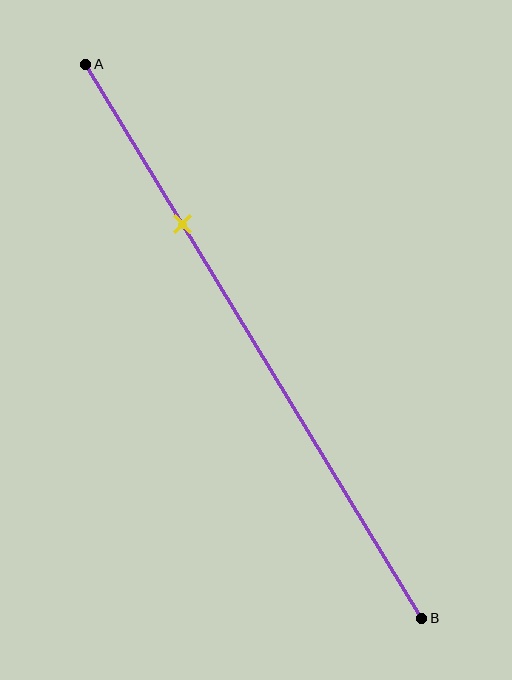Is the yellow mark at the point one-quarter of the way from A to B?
No, the mark is at about 30% from A, not at the 25% one-quarter point.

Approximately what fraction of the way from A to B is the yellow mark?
The yellow mark is approximately 30% of the way from A to B.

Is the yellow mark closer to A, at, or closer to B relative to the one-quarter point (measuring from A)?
The yellow mark is closer to point B than the one-quarter point of segment AB.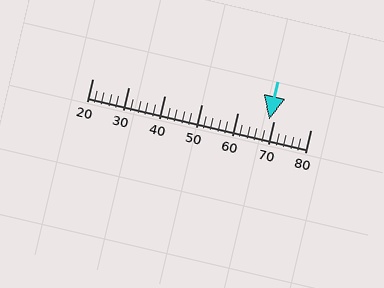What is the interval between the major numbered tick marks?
The major tick marks are spaced 10 units apart.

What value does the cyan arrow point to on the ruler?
The cyan arrow points to approximately 69.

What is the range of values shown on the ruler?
The ruler shows values from 20 to 80.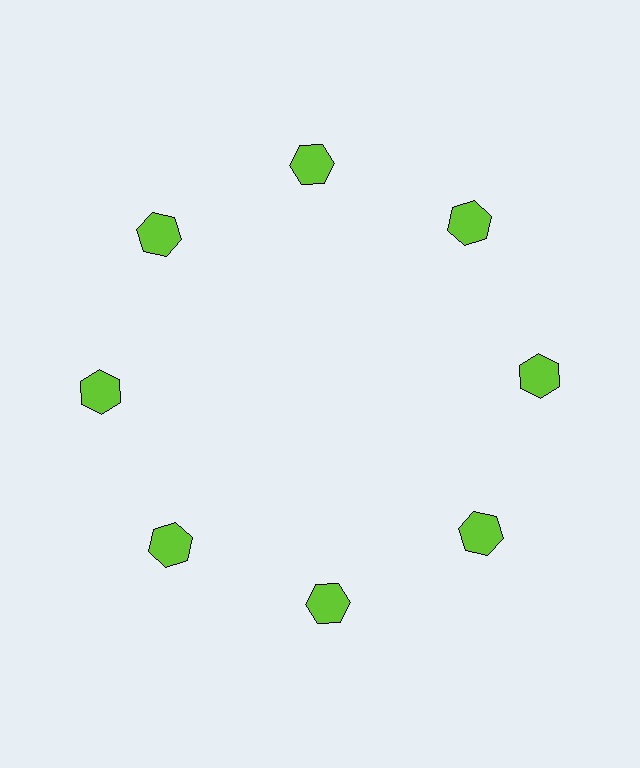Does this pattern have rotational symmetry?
Yes, this pattern has 8-fold rotational symmetry. It looks the same after rotating 45 degrees around the center.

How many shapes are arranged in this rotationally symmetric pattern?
There are 8 shapes, arranged in 8 groups of 1.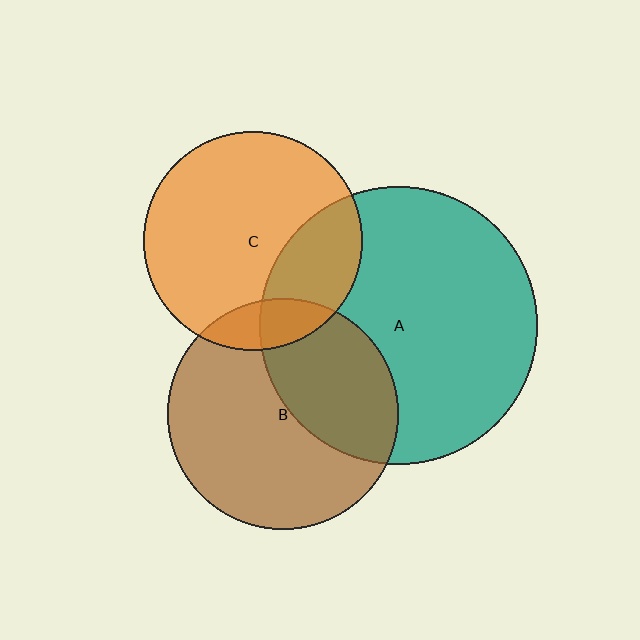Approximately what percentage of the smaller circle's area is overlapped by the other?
Approximately 15%.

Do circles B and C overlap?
Yes.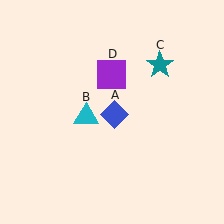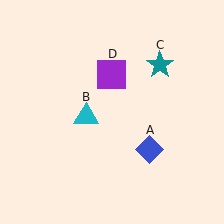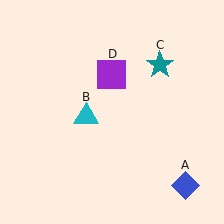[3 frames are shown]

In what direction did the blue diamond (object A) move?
The blue diamond (object A) moved down and to the right.